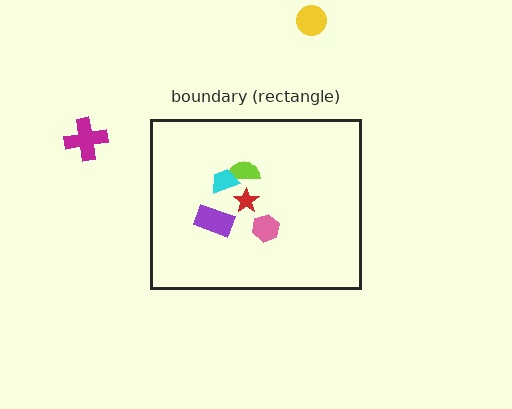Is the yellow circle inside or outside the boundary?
Outside.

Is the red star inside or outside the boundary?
Inside.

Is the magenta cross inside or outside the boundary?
Outside.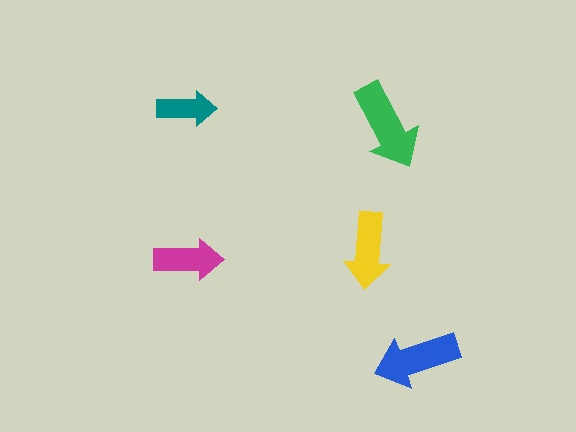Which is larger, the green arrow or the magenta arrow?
The green one.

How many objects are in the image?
There are 5 objects in the image.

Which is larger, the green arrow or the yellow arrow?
The green one.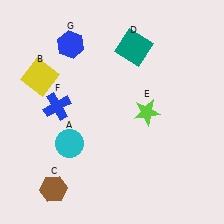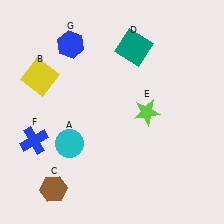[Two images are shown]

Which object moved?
The blue cross (F) moved down.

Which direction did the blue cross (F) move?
The blue cross (F) moved down.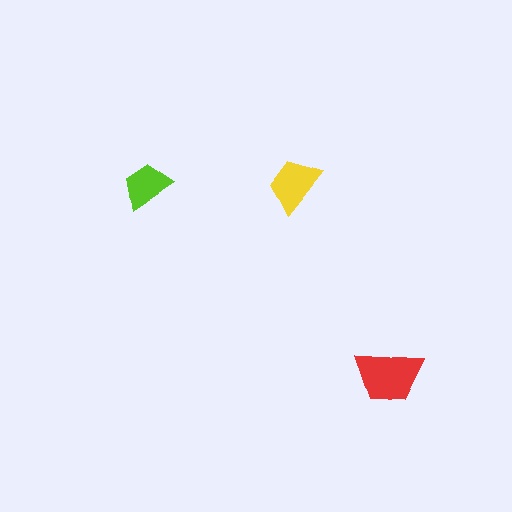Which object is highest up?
The lime trapezoid is topmost.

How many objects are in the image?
There are 3 objects in the image.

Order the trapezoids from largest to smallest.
the red one, the yellow one, the lime one.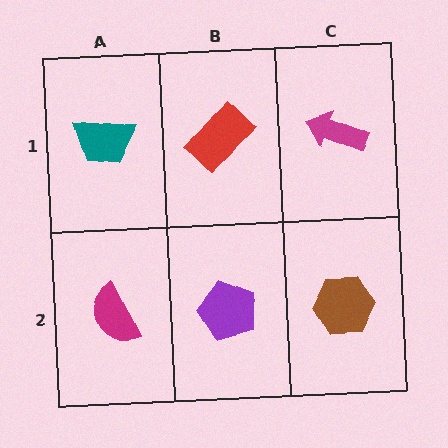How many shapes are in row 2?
3 shapes.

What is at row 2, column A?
A magenta semicircle.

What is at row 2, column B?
A purple pentagon.